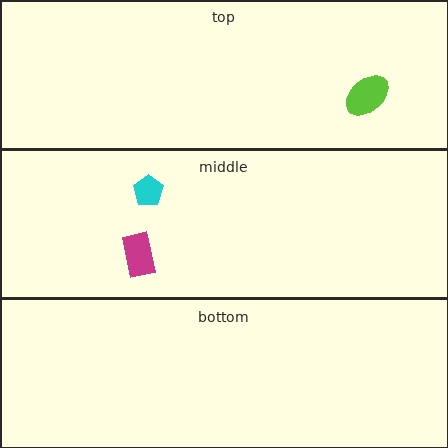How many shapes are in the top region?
1.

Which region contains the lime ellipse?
The top region.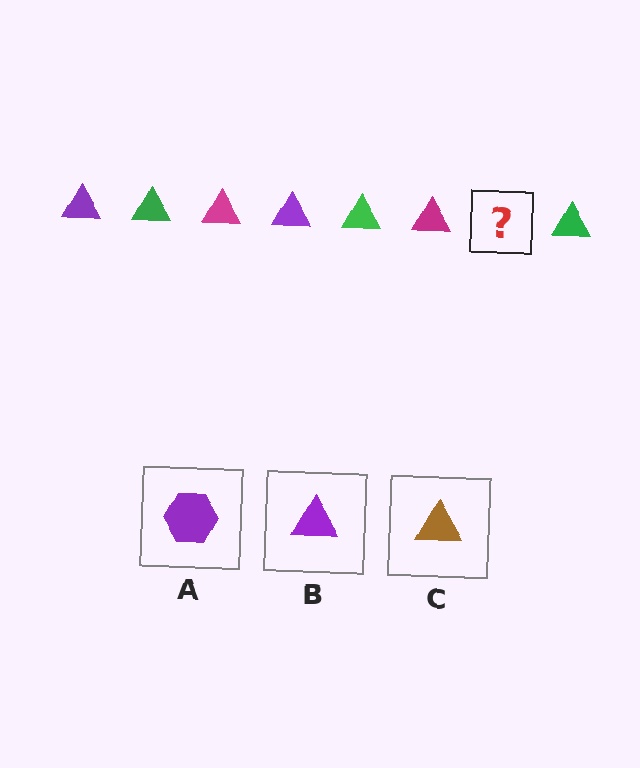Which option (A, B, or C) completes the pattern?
B.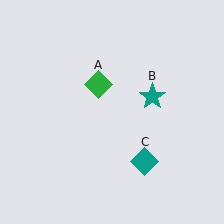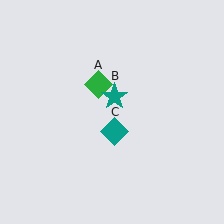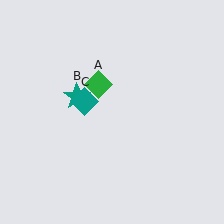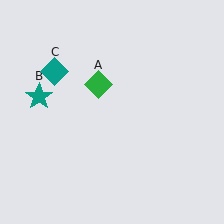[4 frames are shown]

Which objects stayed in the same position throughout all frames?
Green diamond (object A) remained stationary.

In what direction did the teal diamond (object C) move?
The teal diamond (object C) moved up and to the left.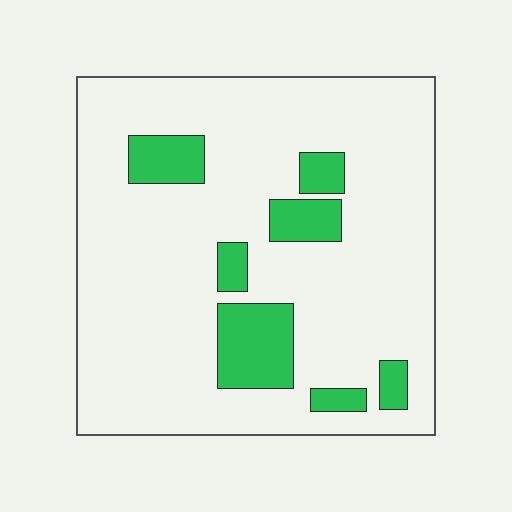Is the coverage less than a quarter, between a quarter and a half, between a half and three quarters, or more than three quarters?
Less than a quarter.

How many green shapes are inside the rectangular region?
7.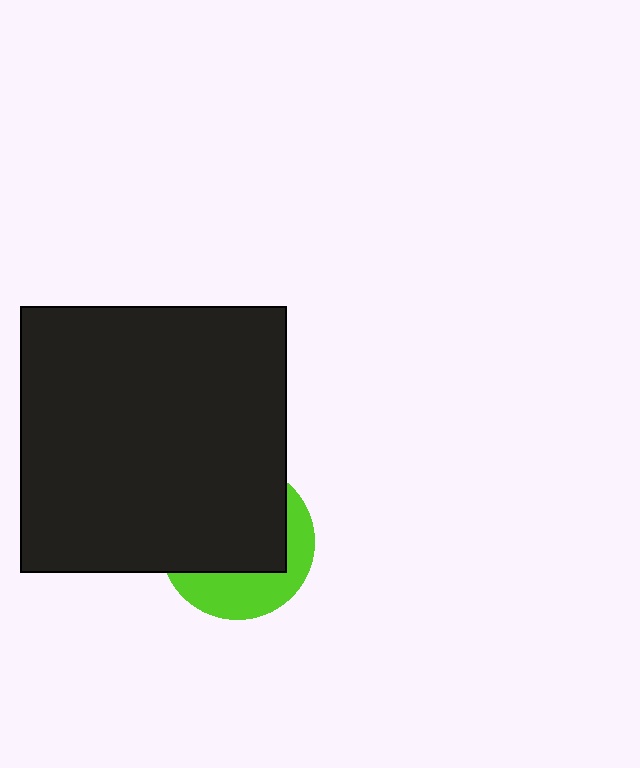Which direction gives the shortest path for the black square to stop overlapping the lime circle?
Moving up gives the shortest separation.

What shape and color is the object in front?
The object in front is a black square.